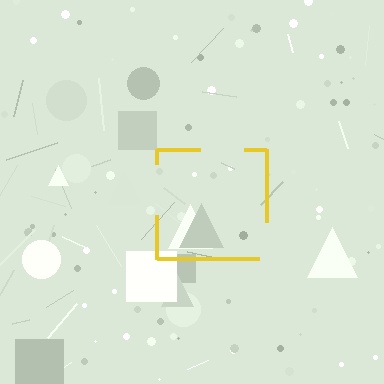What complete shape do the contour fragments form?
The contour fragments form a square.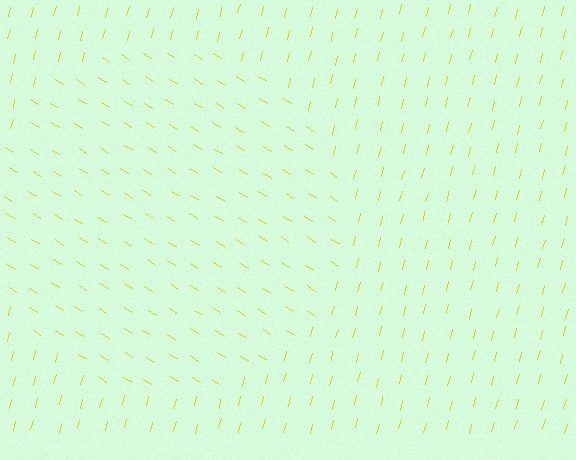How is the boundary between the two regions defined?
The boundary is defined purely by a change in line orientation (approximately 73 degrees difference). All lines are the same color and thickness.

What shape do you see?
I see a circle.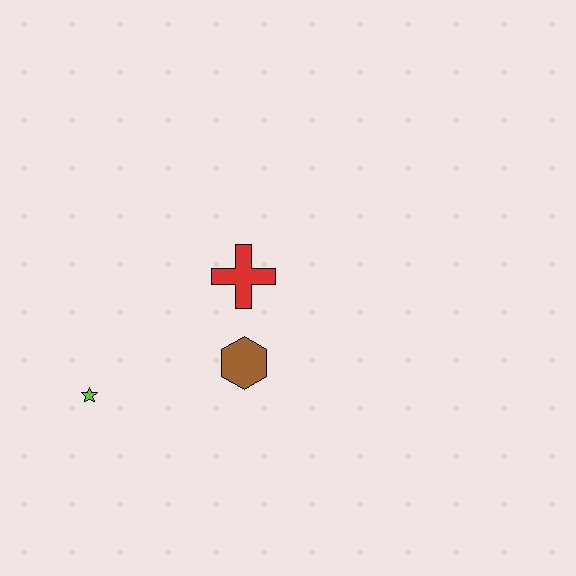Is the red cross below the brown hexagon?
No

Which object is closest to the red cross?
The brown hexagon is closest to the red cross.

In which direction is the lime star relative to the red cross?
The lime star is to the left of the red cross.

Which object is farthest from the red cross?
The lime star is farthest from the red cross.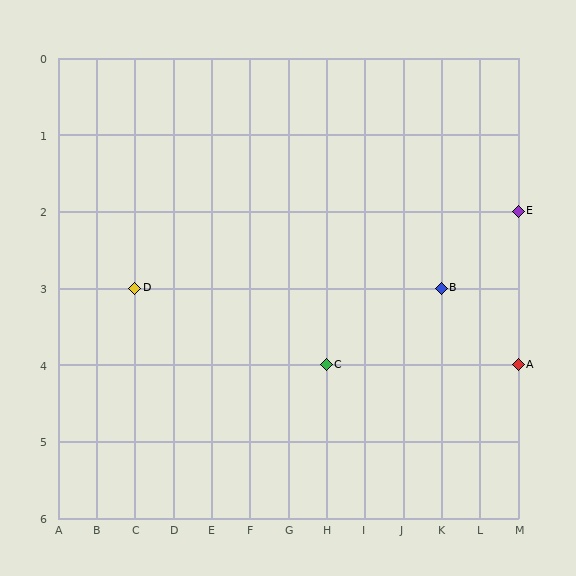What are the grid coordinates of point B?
Point B is at grid coordinates (K, 3).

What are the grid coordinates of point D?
Point D is at grid coordinates (C, 3).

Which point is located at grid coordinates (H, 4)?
Point C is at (H, 4).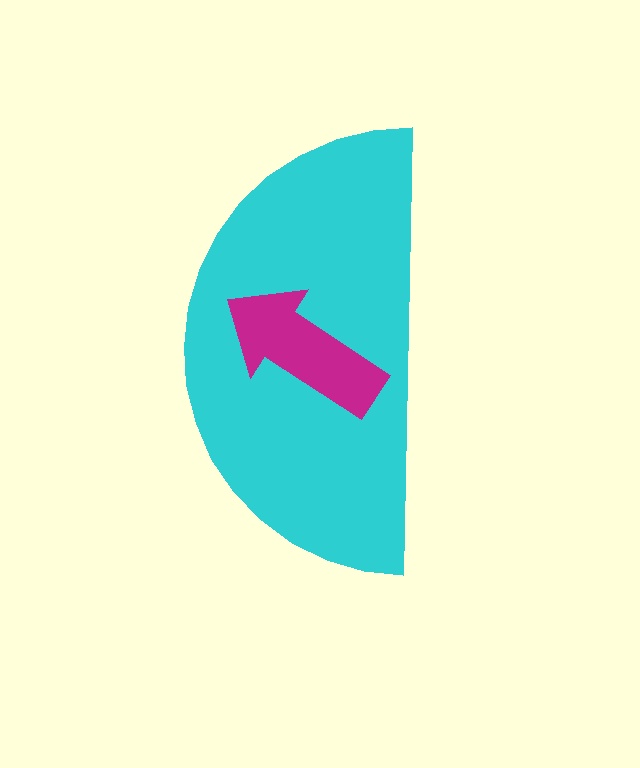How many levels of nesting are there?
2.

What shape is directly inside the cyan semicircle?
The magenta arrow.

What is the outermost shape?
The cyan semicircle.